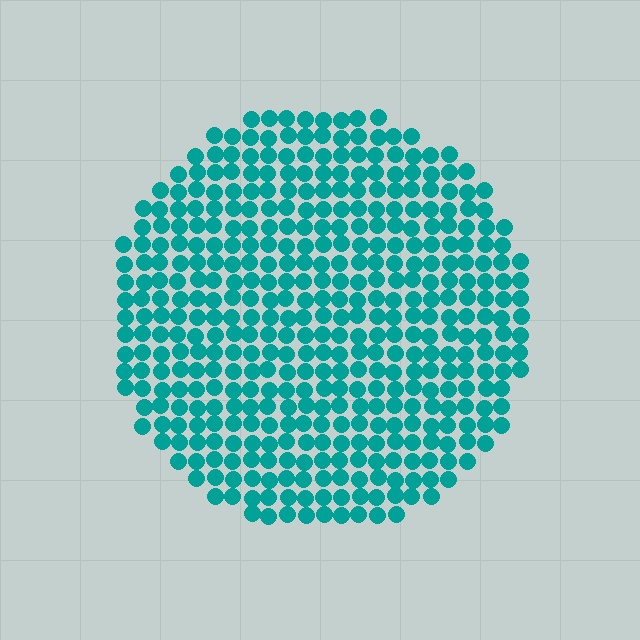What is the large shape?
The large shape is a circle.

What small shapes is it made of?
It is made of small circles.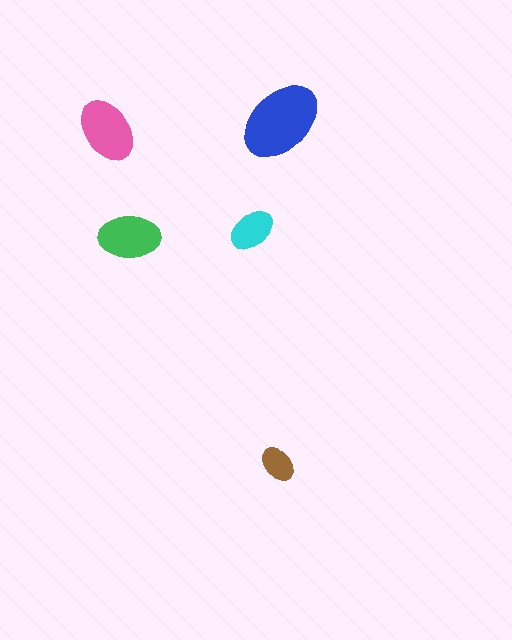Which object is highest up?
The blue ellipse is topmost.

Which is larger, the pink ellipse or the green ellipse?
The pink one.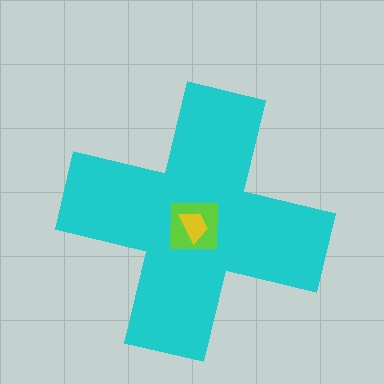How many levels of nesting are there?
3.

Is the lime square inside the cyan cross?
Yes.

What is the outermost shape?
The cyan cross.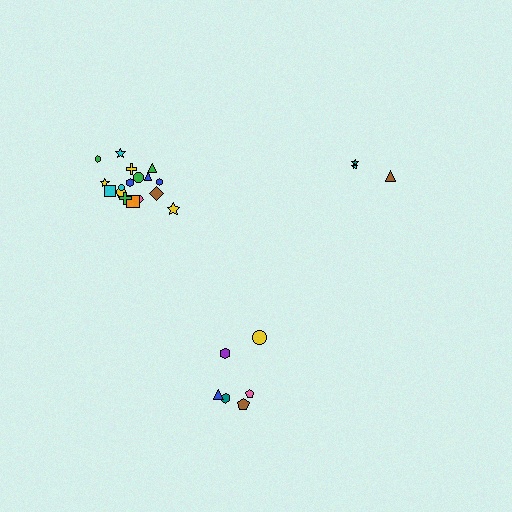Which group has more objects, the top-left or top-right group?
The top-left group.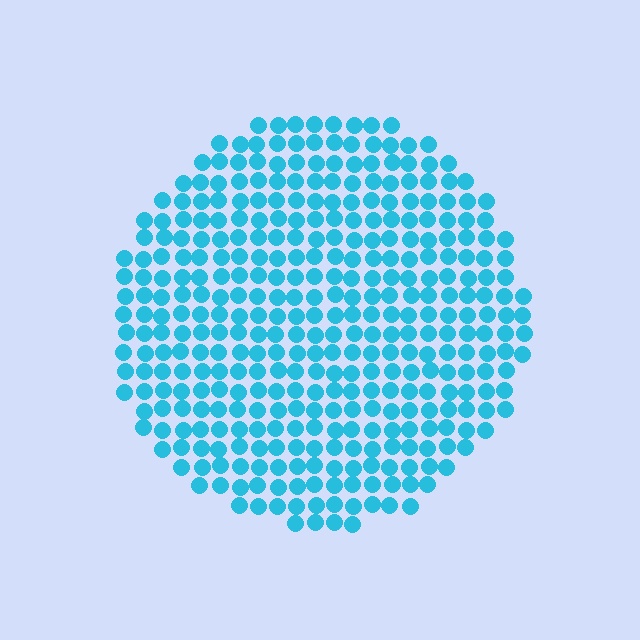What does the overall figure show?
The overall figure shows a circle.